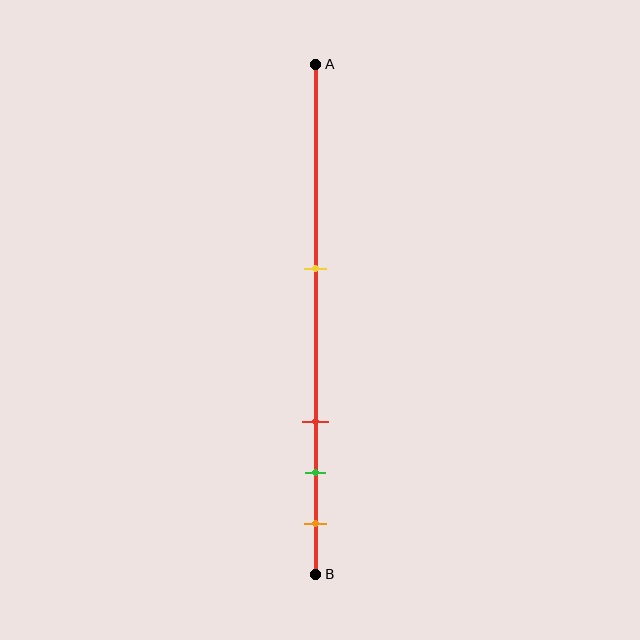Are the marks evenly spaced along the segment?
No, the marks are not evenly spaced.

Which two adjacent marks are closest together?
The green and orange marks are the closest adjacent pair.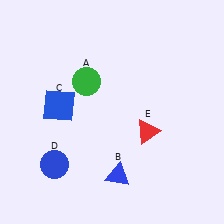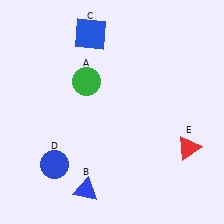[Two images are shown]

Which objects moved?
The objects that moved are: the blue triangle (B), the blue square (C), the red triangle (E).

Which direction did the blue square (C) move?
The blue square (C) moved up.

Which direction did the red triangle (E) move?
The red triangle (E) moved right.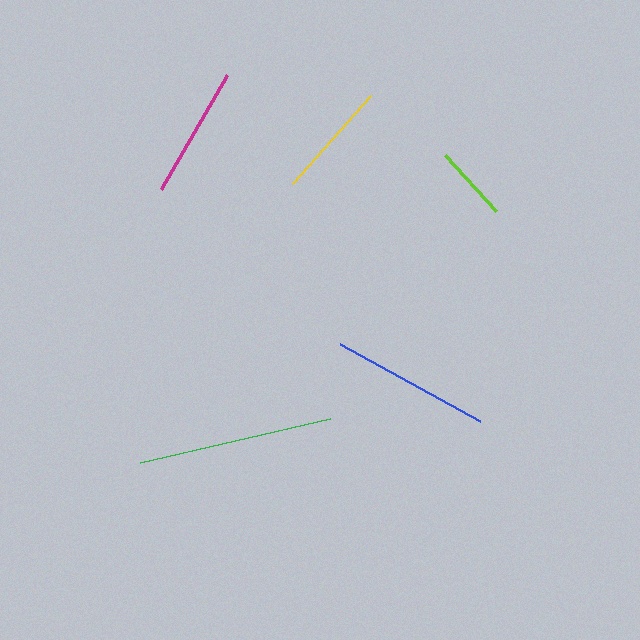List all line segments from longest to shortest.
From longest to shortest: green, blue, magenta, yellow, lime.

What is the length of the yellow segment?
The yellow segment is approximately 117 pixels long.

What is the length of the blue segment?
The blue segment is approximately 159 pixels long.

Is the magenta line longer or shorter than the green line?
The green line is longer than the magenta line.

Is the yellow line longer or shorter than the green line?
The green line is longer than the yellow line.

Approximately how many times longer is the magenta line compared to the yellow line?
The magenta line is approximately 1.1 times the length of the yellow line.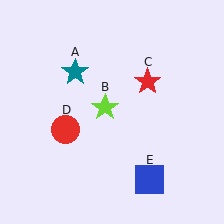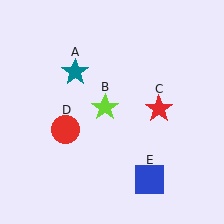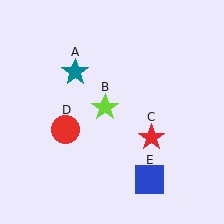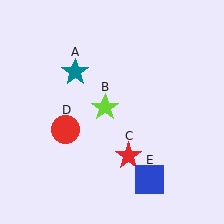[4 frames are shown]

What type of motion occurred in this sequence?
The red star (object C) rotated clockwise around the center of the scene.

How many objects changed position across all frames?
1 object changed position: red star (object C).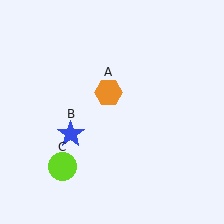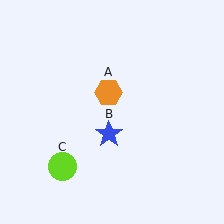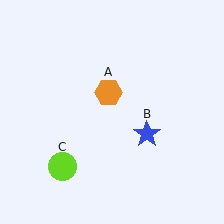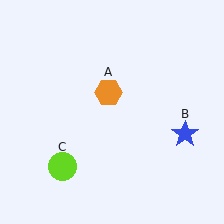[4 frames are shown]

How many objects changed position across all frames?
1 object changed position: blue star (object B).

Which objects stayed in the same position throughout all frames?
Orange hexagon (object A) and lime circle (object C) remained stationary.